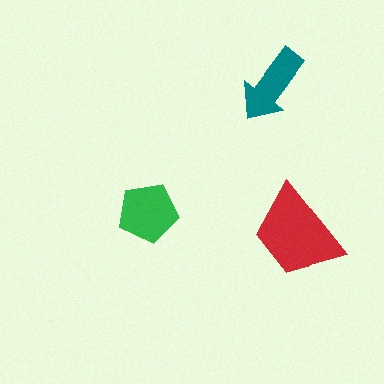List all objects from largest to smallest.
The red trapezoid, the green pentagon, the teal arrow.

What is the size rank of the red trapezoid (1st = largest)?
1st.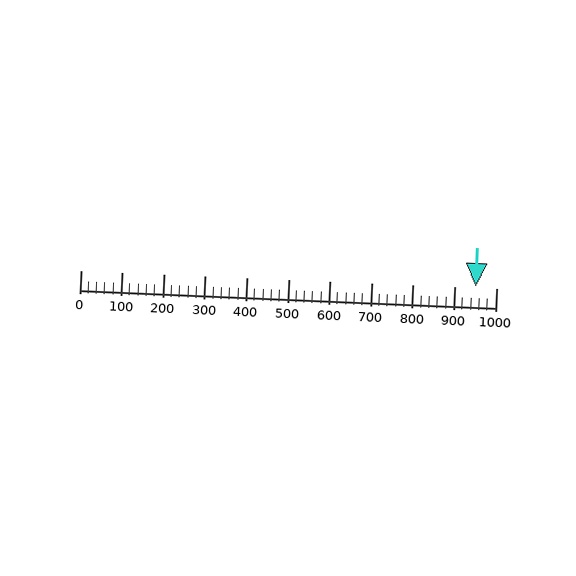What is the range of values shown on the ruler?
The ruler shows values from 0 to 1000.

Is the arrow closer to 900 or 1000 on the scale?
The arrow is closer to 1000.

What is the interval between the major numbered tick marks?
The major tick marks are spaced 100 units apart.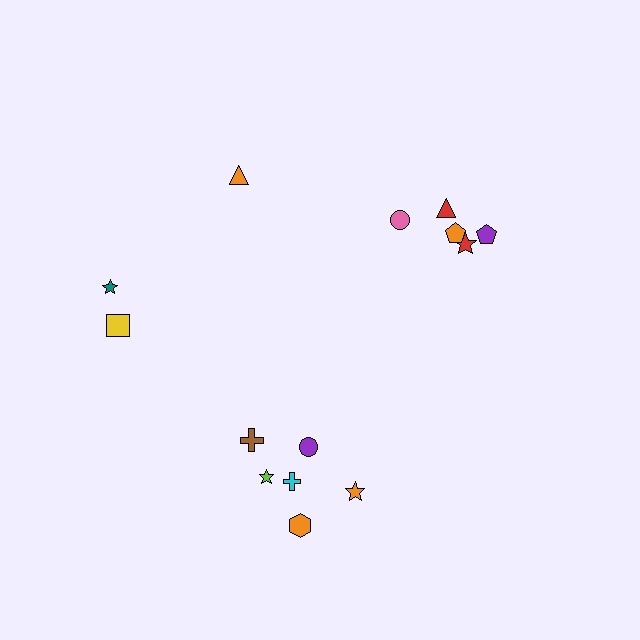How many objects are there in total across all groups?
There are 14 objects.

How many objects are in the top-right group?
There are 5 objects.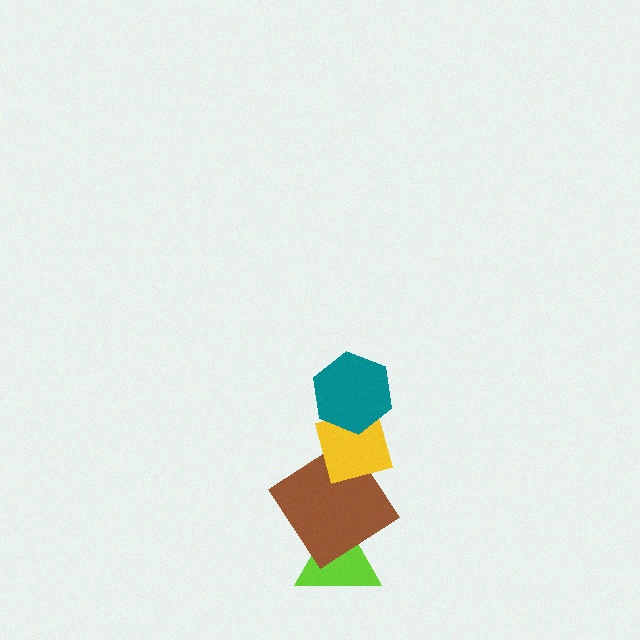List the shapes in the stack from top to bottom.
From top to bottom: the teal hexagon, the yellow diamond, the brown diamond, the lime triangle.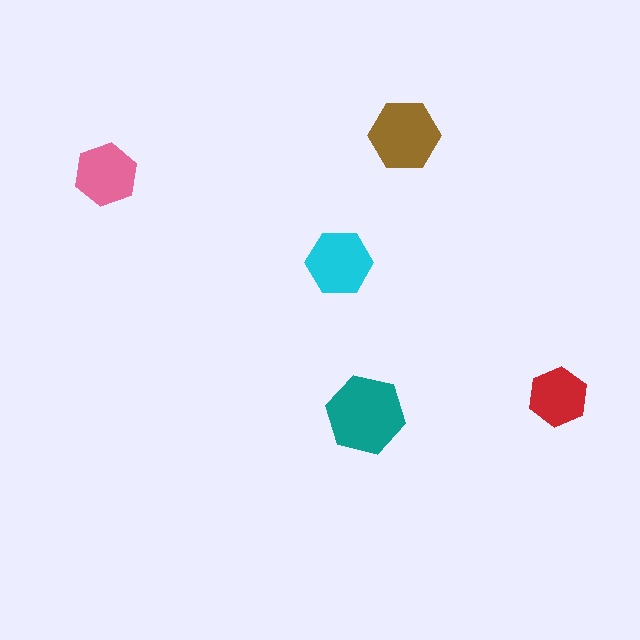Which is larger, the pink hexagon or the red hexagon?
The pink one.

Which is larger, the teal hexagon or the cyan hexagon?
The teal one.